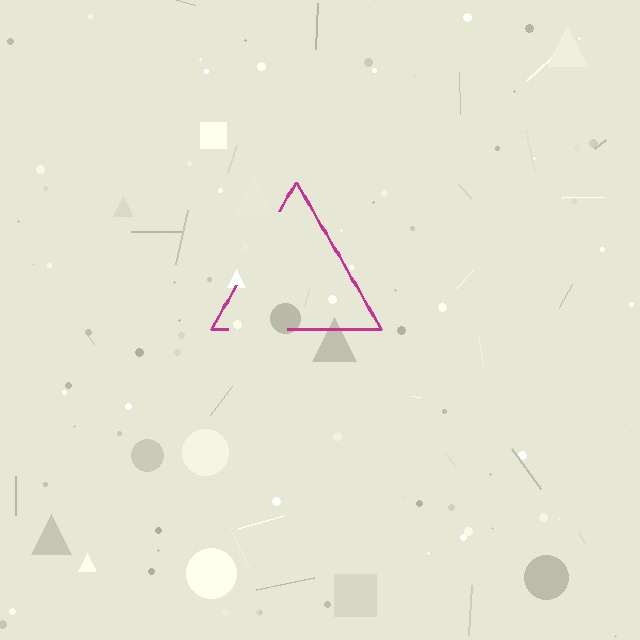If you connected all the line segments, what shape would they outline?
They would outline a triangle.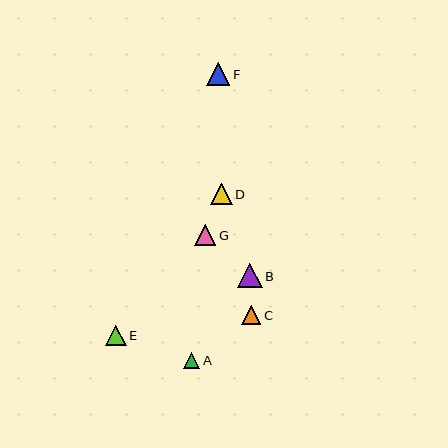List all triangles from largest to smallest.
From largest to smallest: B, F, D, G, E, C, A.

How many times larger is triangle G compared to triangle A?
Triangle G is approximately 1.3 times the size of triangle A.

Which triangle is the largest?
Triangle B is the largest with a size of approximately 24 pixels.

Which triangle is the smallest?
Triangle A is the smallest with a size of approximately 16 pixels.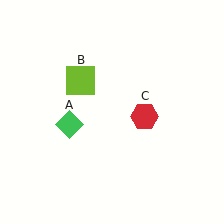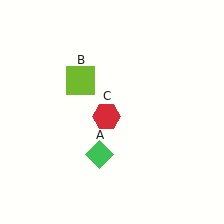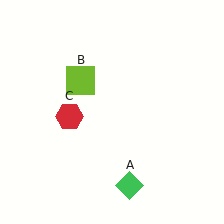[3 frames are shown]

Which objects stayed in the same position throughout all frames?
Lime square (object B) remained stationary.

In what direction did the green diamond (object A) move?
The green diamond (object A) moved down and to the right.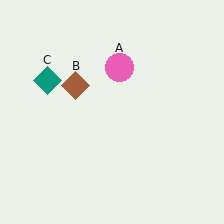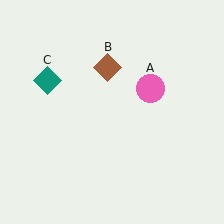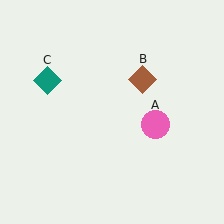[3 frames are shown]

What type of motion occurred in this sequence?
The pink circle (object A), brown diamond (object B) rotated clockwise around the center of the scene.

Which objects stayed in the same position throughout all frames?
Teal diamond (object C) remained stationary.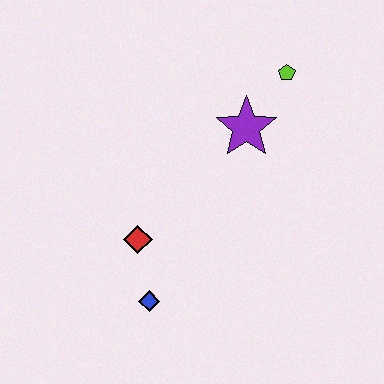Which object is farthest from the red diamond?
The lime pentagon is farthest from the red diamond.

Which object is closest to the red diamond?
The blue diamond is closest to the red diamond.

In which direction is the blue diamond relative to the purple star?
The blue diamond is below the purple star.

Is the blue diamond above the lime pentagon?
No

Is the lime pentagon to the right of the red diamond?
Yes